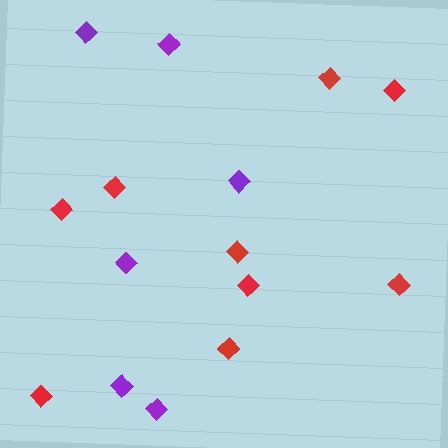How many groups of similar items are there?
There are 2 groups: one group of red diamonds (9) and one group of purple diamonds (6).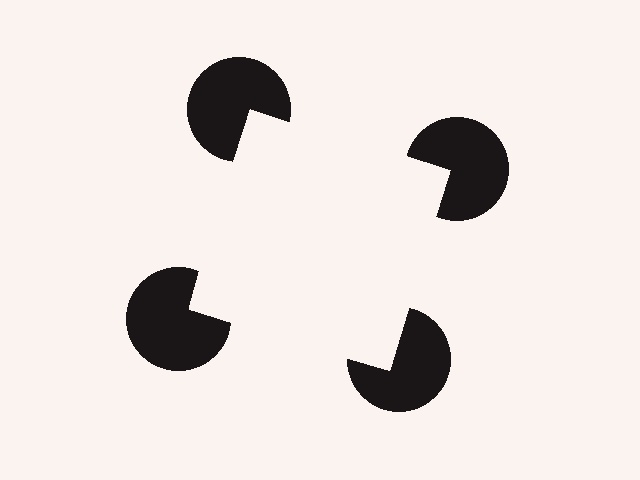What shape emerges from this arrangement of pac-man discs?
An illusory square — its edges are inferred from the aligned wedge cuts in the pac-man discs, not physically drawn.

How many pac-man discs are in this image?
There are 4 — one at each vertex of the illusory square.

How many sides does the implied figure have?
4 sides.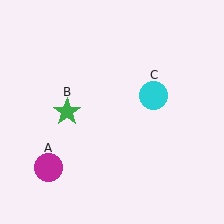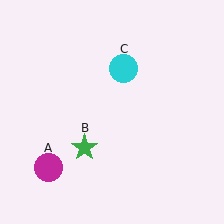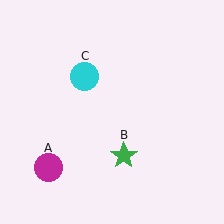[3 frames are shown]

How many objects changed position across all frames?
2 objects changed position: green star (object B), cyan circle (object C).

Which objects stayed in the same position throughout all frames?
Magenta circle (object A) remained stationary.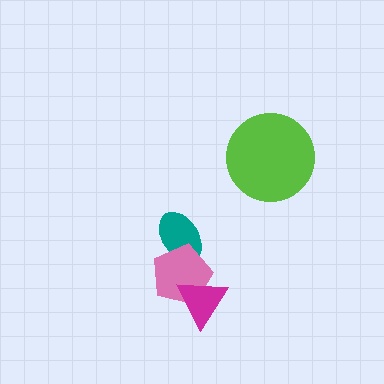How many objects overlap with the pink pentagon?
2 objects overlap with the pink pentagon.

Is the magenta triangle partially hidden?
No, no other shape covers it.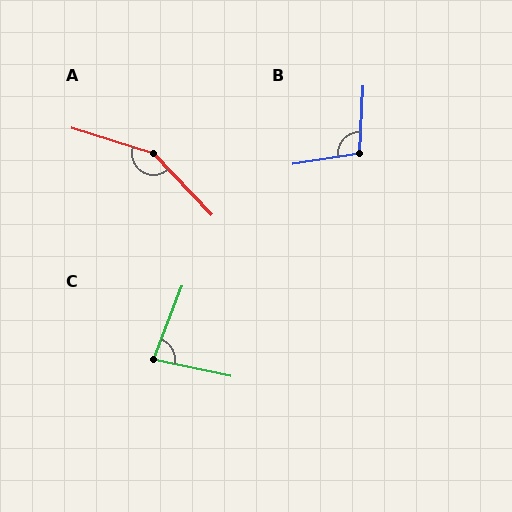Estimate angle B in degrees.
Approximately 102 degrees.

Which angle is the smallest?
C, at approximately 81 degrees.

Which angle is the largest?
A, at approximately 151 degrees.